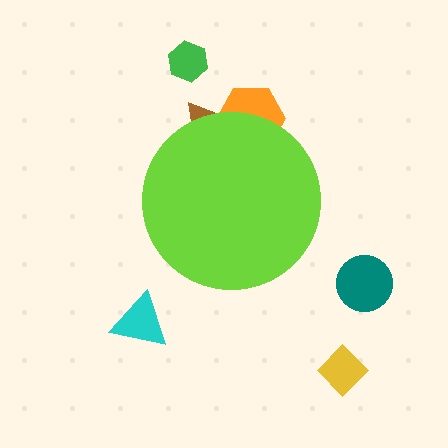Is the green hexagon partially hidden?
No, the green hexagon is fully visible.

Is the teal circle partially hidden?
No, the teal circle is fully visible.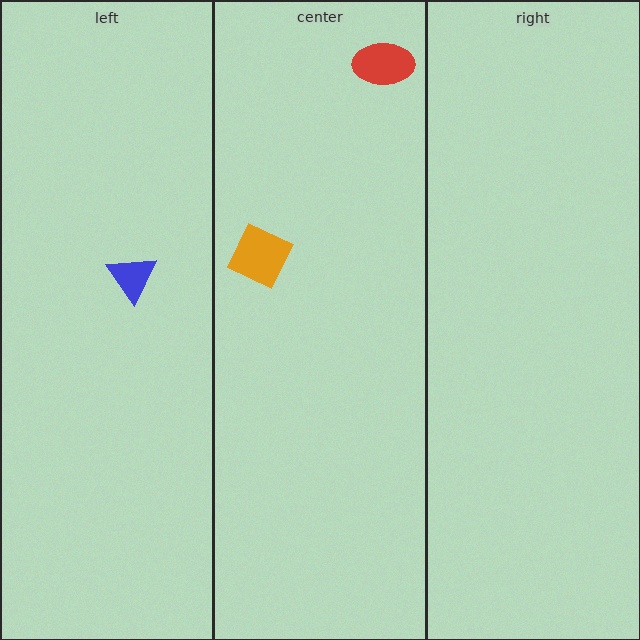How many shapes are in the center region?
2.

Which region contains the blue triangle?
The left region.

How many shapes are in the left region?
1.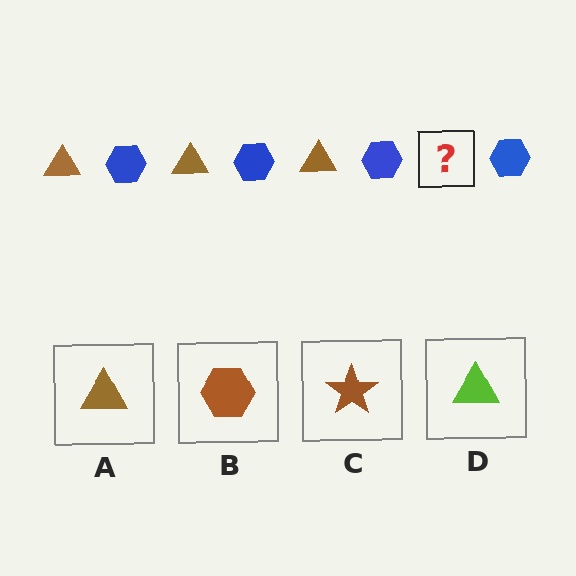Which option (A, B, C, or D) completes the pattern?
A.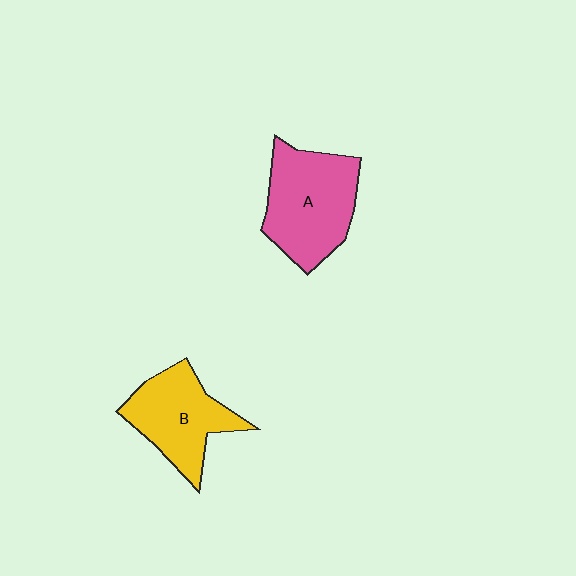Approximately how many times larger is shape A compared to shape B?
Approximately 1.2 times.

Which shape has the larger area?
Shape A (pink).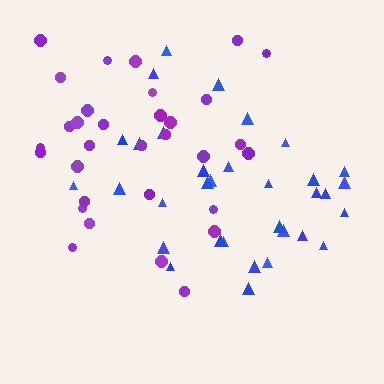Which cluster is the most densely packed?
Purple.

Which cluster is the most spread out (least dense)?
Blue.